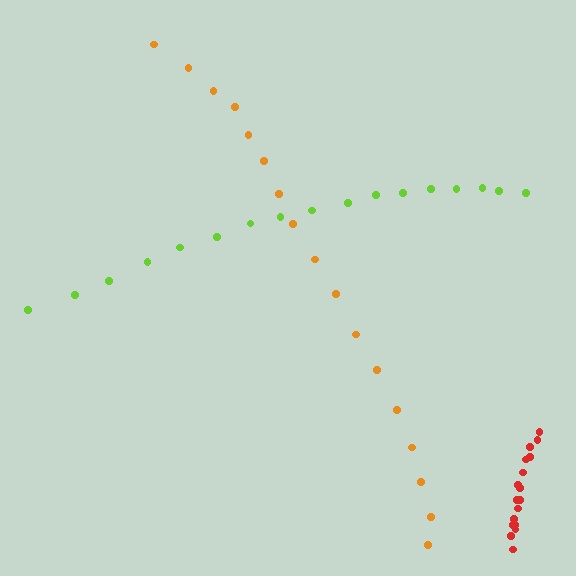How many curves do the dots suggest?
There are 3 distinct paths.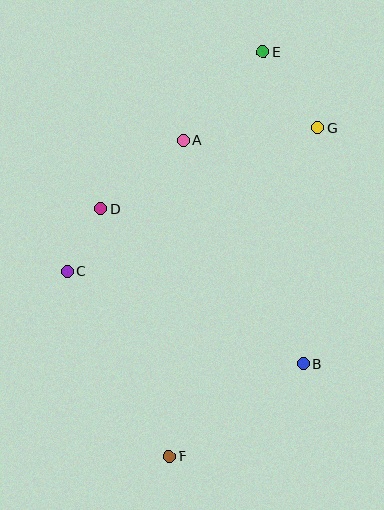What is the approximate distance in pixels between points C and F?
The distance between C and F is approximately 212 pixels.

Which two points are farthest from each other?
Points E and F are farthest from each other.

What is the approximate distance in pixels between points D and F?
The distance between D and F is approximately 258 pixels.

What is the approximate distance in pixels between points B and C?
The distance between B and C is approximately 253 pixels.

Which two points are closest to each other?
Points C and D are closest to each other.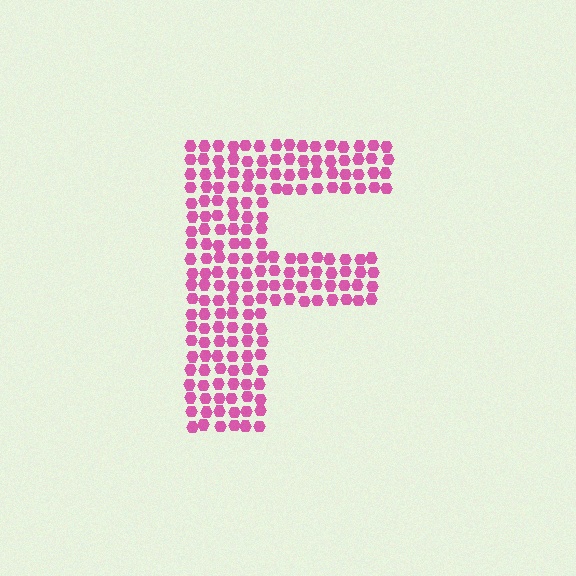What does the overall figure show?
The overall figure shows the letter F.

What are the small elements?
The small elements are hexagons.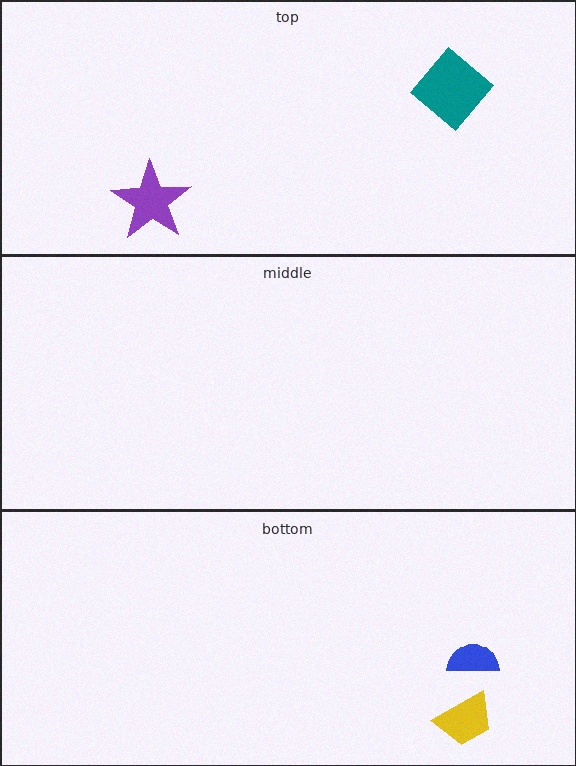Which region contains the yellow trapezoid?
The bottom region.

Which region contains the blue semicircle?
The bottom region.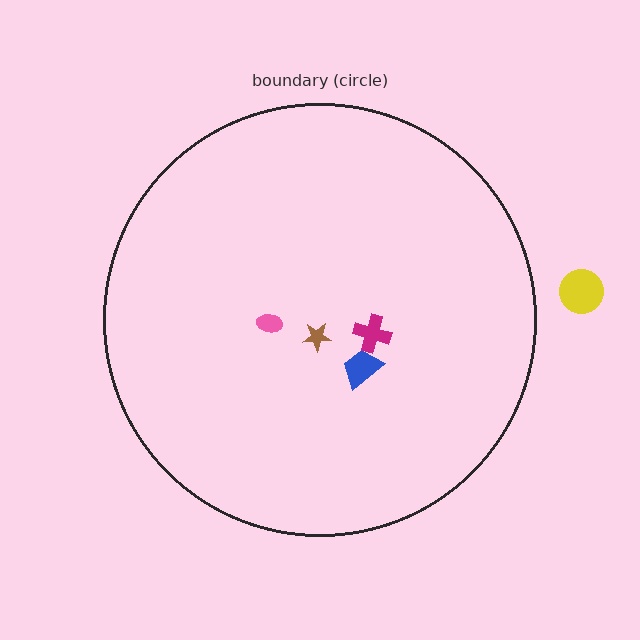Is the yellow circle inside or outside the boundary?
Outside.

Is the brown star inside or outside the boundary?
Inside.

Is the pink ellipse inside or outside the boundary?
Inside.